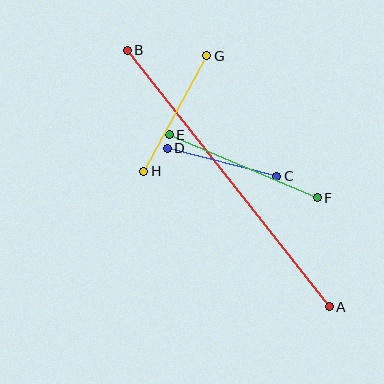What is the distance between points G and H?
The distance is approximately 131 pixels.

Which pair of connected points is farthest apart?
Points A and B are farthest apart.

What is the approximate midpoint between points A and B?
The midpoint is at approximately (228, 178) pixels.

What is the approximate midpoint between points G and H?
The midpoint is at approximately (175, 114) pixels.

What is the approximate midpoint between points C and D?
The midpoint is at approximately (222, 162) pixels.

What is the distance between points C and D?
The distance is approximately 113 pixels.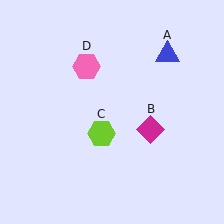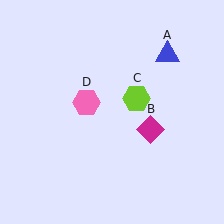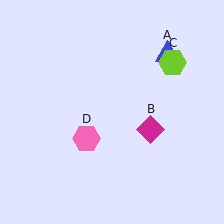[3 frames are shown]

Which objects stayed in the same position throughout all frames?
Blue triangle (object A) and magenta diamond (object B) remained stationary.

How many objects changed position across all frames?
2 objects changed position: lime hexagon (object C), pink hexagon (object D).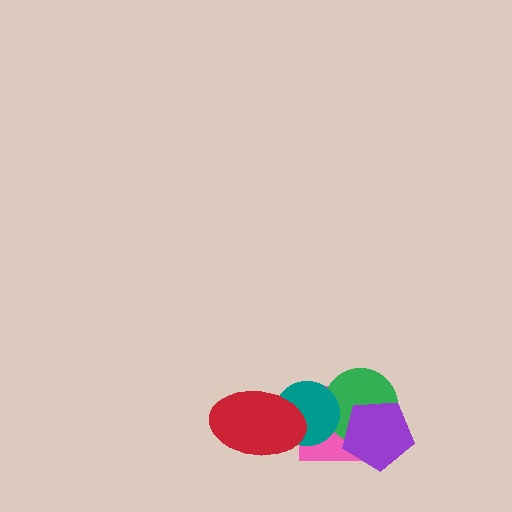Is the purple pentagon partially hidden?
No, no other shape covers it.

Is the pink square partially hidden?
Yes, it is partially covered by another shape.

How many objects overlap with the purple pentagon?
2 objects overlap with the purple pentagon.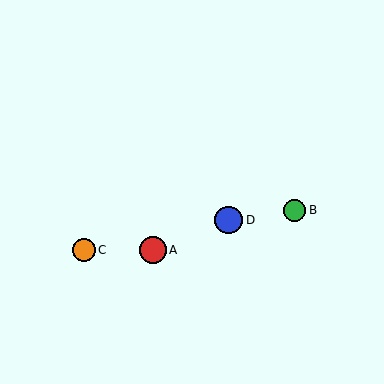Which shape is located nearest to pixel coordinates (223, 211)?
The blue circle (labeled D) at (229, 220) is nearest to that location.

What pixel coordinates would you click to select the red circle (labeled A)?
Click at (153, 250) to select the red circle A.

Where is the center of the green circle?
The center of the green circle is at (295, 210).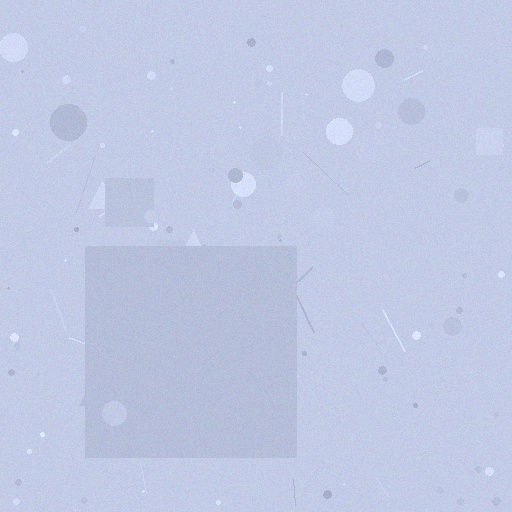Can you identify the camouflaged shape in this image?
The camouflaged shape is a square.